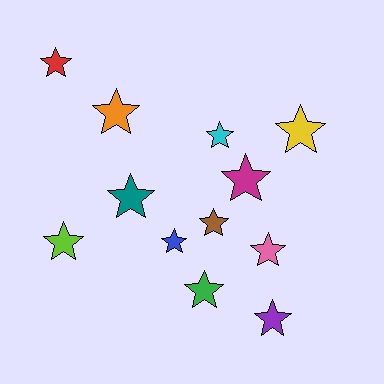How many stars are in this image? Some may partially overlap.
There are 12 stars.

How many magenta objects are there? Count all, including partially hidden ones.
There is 1 magenta object.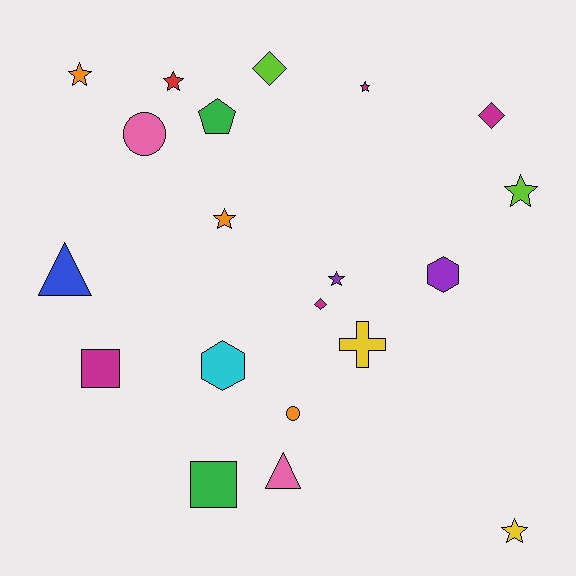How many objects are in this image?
There are 20 objects.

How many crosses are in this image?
There is 1 cross.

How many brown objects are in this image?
There are no brown objects.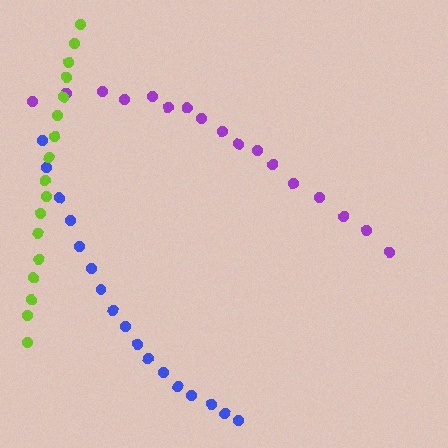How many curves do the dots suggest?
There are 3 distinct paths.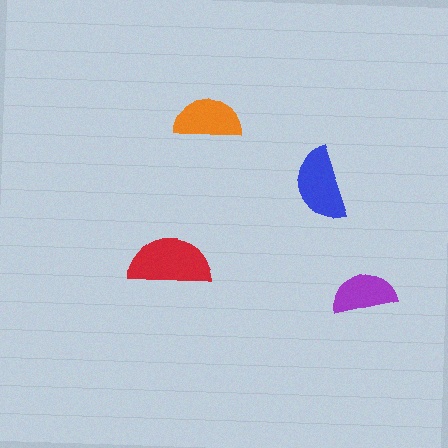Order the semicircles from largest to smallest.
the red one, the blue one, the orange one, the purple one.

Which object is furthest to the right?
The purple semicircle is rightmost.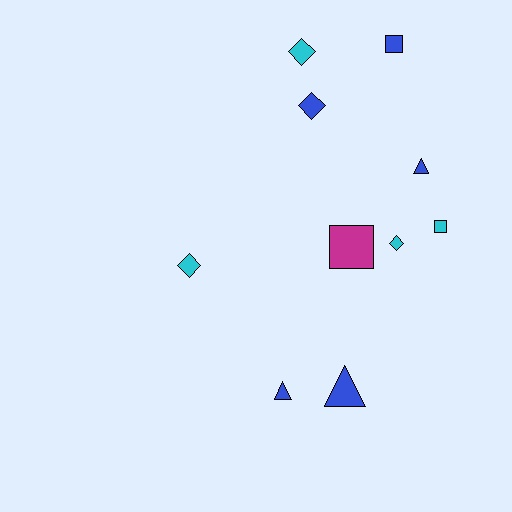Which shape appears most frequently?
Diamond, with 4 objects.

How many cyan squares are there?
There is 1 cyan square.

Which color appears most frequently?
Blue, with 5 objects.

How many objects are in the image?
There are 10 objects.